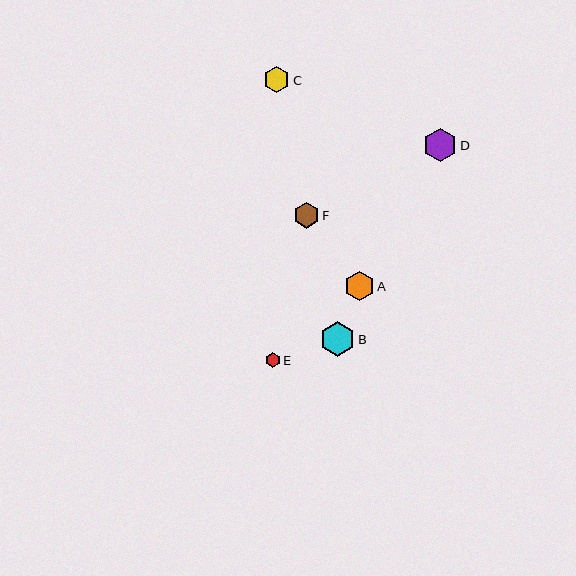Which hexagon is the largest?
Hexagon B is the largest with a size of approximately 35 pixels.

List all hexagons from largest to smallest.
From largest to smallest: B, D, A, C, F, E.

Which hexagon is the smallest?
Hexagon E is the smallest with a size of approximately 15 pixels.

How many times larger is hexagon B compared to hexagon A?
Hexagon B is approximately 1.2 times the size of hexagon A.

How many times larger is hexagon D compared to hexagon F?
Hexagon D is approximately 1.3 times the size of hexagon F.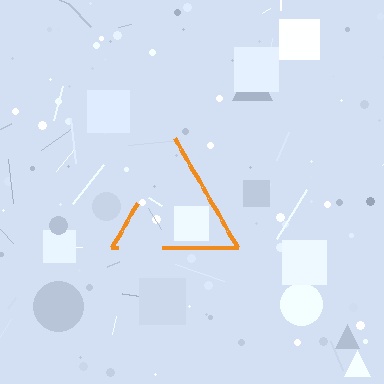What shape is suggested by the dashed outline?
The dashed outline suggests a triangle.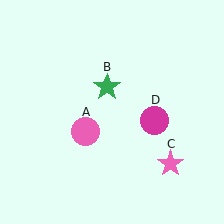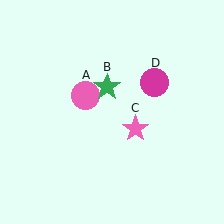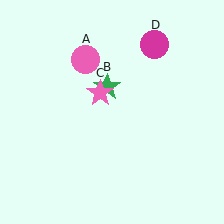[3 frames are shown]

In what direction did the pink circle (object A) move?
The pink circle (object A) moved up.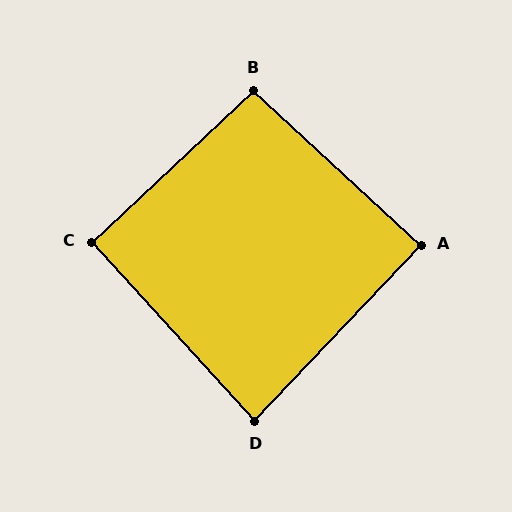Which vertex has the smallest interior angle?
D, at approximately 86 degrees.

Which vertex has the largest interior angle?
B, at approximately 94 degrees.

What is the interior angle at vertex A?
Approximately 89 degrees (approximately right).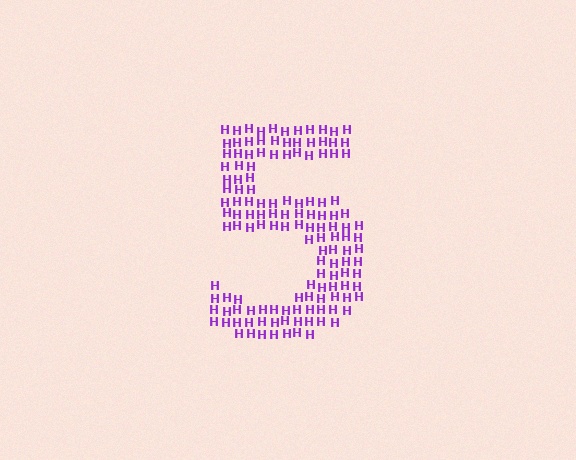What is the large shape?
The large shape is the digit 5.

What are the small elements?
The small elements are letter H's.